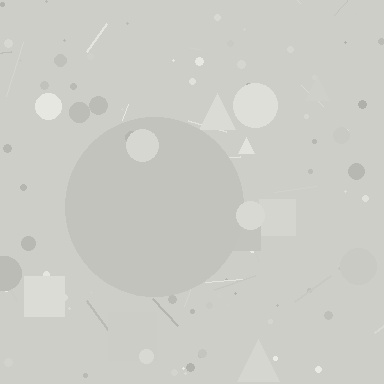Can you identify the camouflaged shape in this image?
The camouflaged shape is a circle.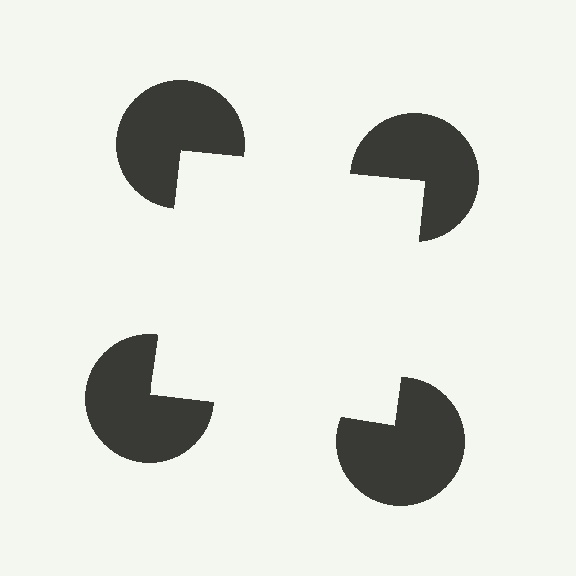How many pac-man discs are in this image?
There are 4 — one at each vertex of the illusory square.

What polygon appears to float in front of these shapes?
An illusory square — its edges are inferred from the aligned wedge cuts in the pac-man discs, not physically drawn.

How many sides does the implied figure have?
4 sides.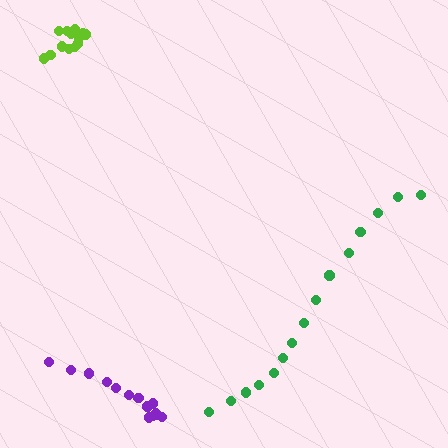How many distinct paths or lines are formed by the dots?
There are 3 distinct paths.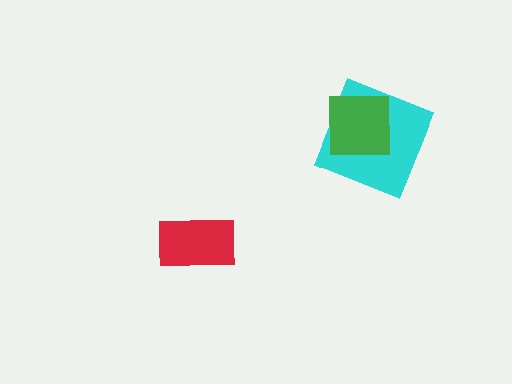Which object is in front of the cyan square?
The green square is in front of the cyan square.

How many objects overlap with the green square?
1 object overlaps with the green square.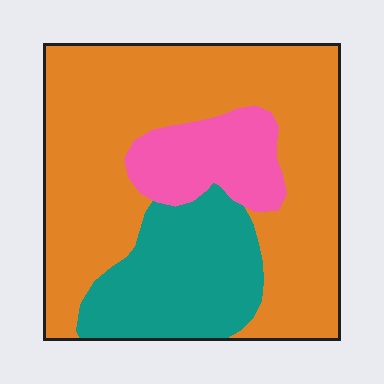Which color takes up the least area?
Pink, at roughly 15%.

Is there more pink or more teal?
Teal.